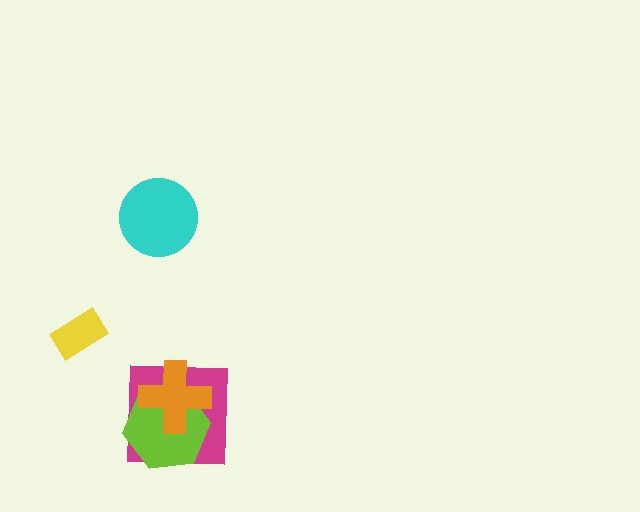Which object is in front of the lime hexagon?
The orange cross is in front of the lime hexagon.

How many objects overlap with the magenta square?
2 objects overlap with the magenta square.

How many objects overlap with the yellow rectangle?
0 objects overlap with the yellow rectangle.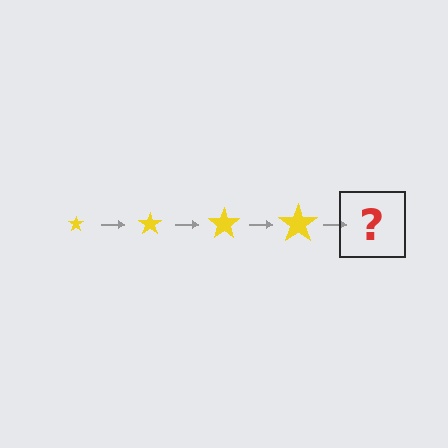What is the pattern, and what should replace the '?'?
The pattern is that the star gets progressively larger each step. The '?' should be a yellow star, larger than the previous one.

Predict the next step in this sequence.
The next step is a yellow star, larger than the previous one.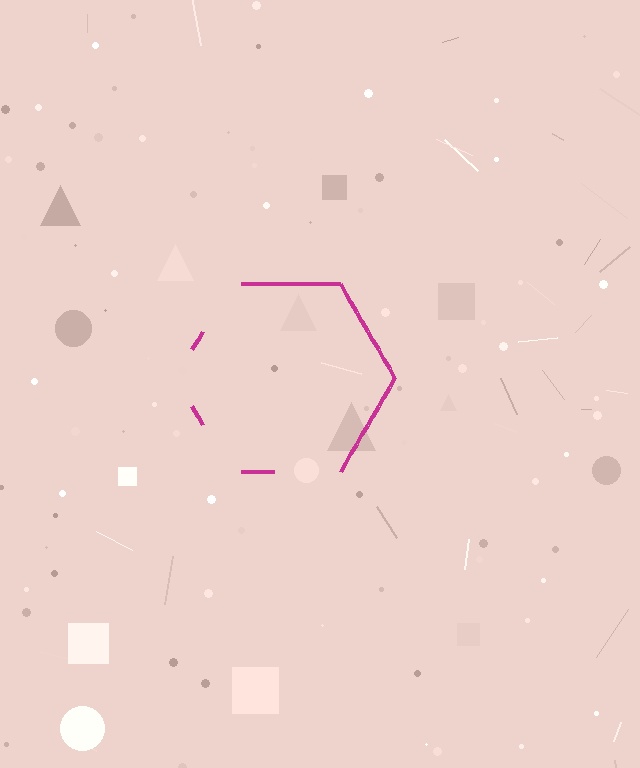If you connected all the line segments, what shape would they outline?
They would outline a hexagon.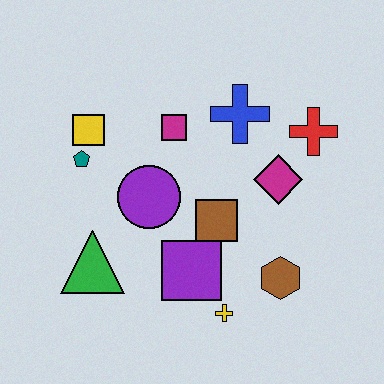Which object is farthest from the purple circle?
The red cross is farthest from the purple circle.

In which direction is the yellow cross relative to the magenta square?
The yellow cross is below the magenta square.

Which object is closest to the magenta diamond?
The red cross is closest to the magenta diamond.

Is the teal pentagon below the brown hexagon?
No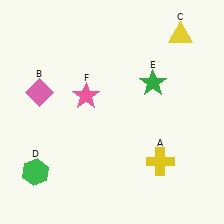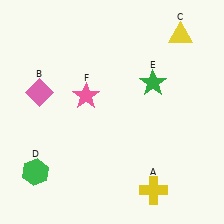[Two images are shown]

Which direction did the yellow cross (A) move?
The yellow cross (A) moved down.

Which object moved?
The yellow cross (A) moved down.